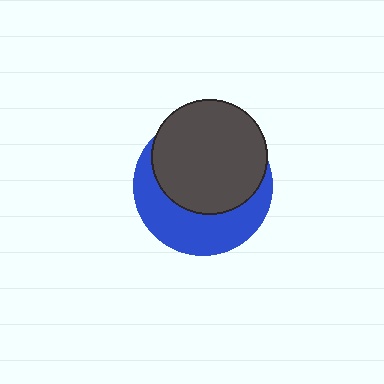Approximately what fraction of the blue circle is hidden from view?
Roughly 58% of the blue circle is hidden behind the dark gray circle.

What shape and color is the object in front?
The object in front is a dark gray circle.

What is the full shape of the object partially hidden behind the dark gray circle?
The partially hidden object is a blue circle.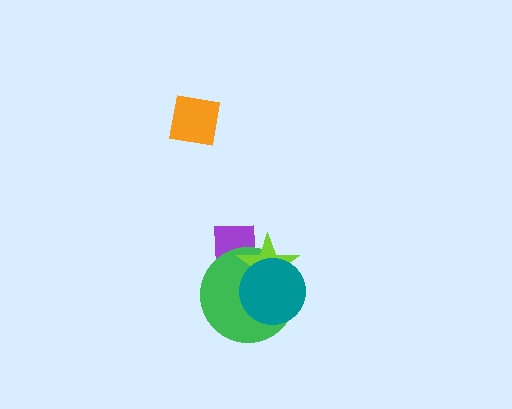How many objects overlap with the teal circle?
2 objects overlap with the teal circle.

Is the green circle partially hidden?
Yes, it is partially covered by another shape.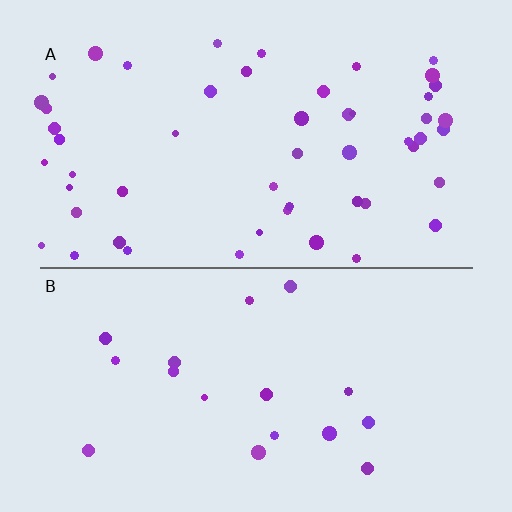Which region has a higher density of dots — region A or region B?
A (the top).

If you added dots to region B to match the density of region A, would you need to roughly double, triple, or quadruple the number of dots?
Approximately triple.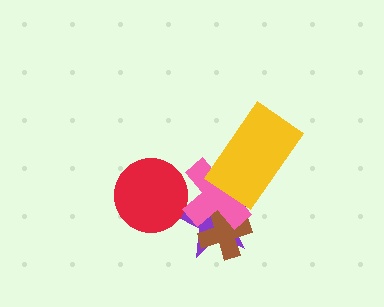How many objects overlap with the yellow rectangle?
2 objects overlap with the yellow rectangle.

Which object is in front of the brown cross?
The pink cross is in front of the brown cross.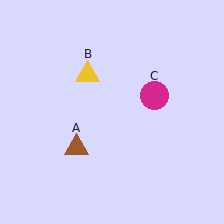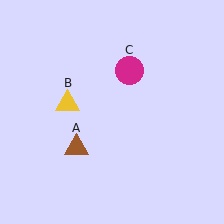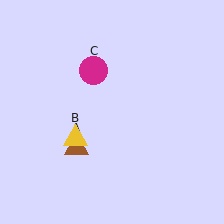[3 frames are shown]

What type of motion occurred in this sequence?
The yellow triangle (object B), magenta circle (object C) rotated counterclockwise around the center of the scene.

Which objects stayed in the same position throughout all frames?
Brown triangle (object A) remained stationary.